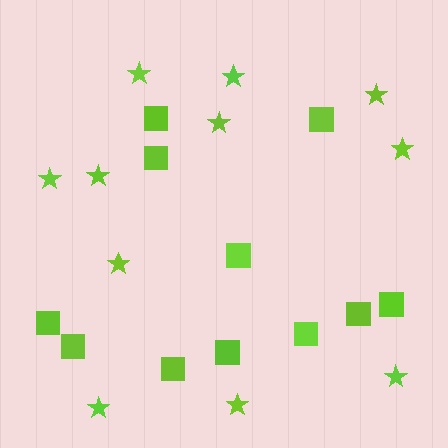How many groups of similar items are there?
There are 2 groups: one group of squares (11) and one group of stars (11).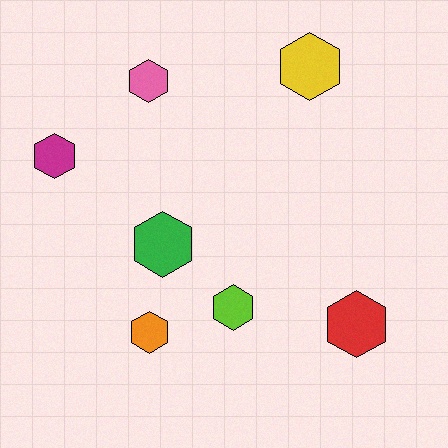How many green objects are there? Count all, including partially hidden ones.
There is 1 green object.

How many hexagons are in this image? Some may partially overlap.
There are 7 hexagons.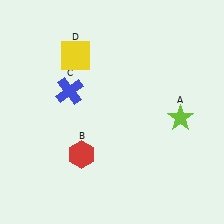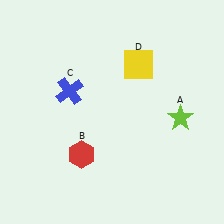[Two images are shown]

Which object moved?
The yellow square (D) moved right.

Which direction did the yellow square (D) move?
The yellow square (D) moved right.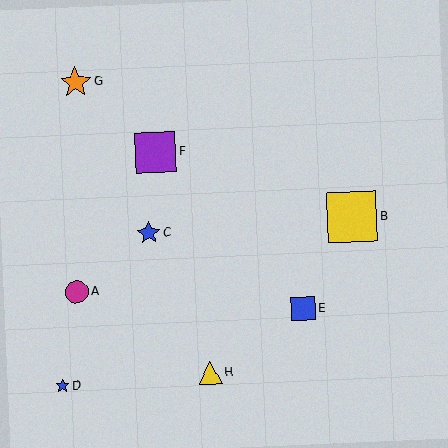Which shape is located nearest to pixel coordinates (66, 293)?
The magenta circle (labeled A) at (77, 292) is nearest to that location.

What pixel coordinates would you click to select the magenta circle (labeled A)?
Click at (77, 292) to select the magenta circle A.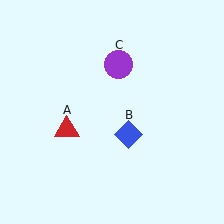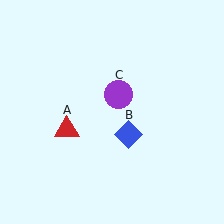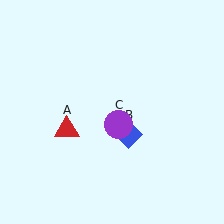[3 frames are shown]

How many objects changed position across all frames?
1 object changed position: purple circle (object C).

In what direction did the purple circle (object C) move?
The purple circle (object C) moved down.